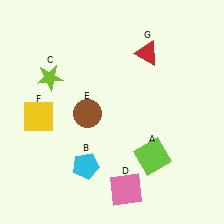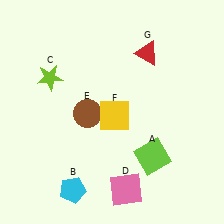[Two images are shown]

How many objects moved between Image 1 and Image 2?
2 objects moved between the two images.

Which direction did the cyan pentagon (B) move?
The cyan pentagon (B) moved down.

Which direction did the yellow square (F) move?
The yellow square (F) moved right.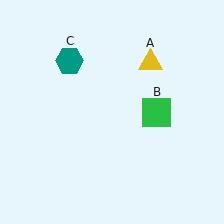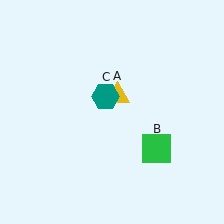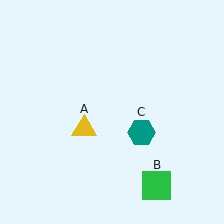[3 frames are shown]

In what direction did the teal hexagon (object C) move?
The teal hexagon (object C) moved down and to the right.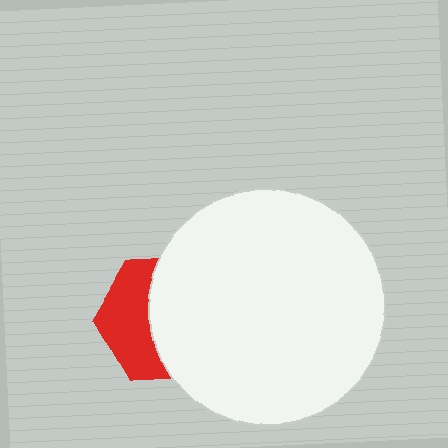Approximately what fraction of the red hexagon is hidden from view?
Roughly 58% of the red hexagon is hidden behind the white circle.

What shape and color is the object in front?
The object in front is a white circle.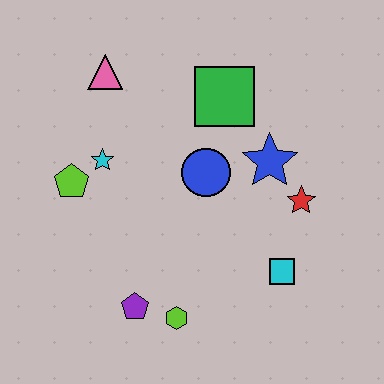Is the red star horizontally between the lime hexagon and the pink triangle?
No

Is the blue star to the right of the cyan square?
No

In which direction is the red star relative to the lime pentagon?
The red star is to the right of the lime pentagon.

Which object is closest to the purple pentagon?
The lime hexagon is closest to the purple pentagon.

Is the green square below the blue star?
No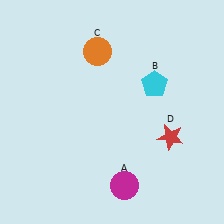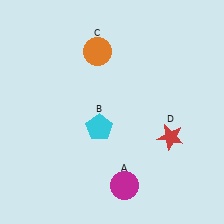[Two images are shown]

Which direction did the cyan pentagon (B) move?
The cyan pentagon (B) moved left.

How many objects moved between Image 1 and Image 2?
1 object moved between the two images.